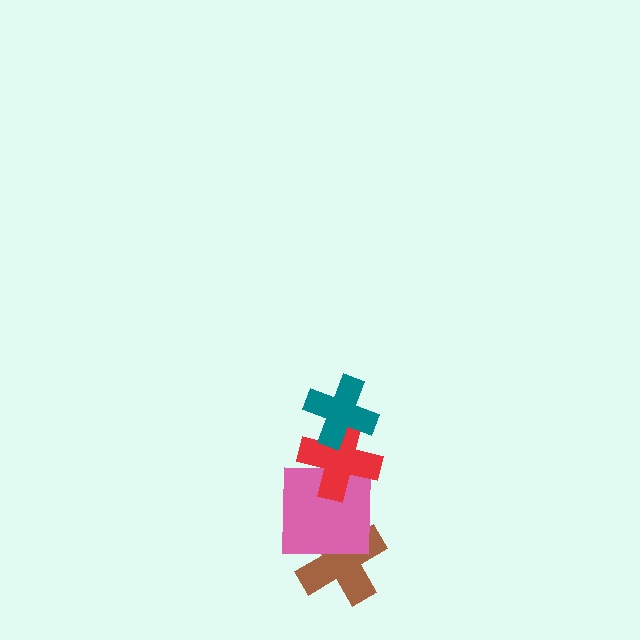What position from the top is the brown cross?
The brown cross is 4th from the top.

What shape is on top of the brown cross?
The pink square is on top of the brown cross.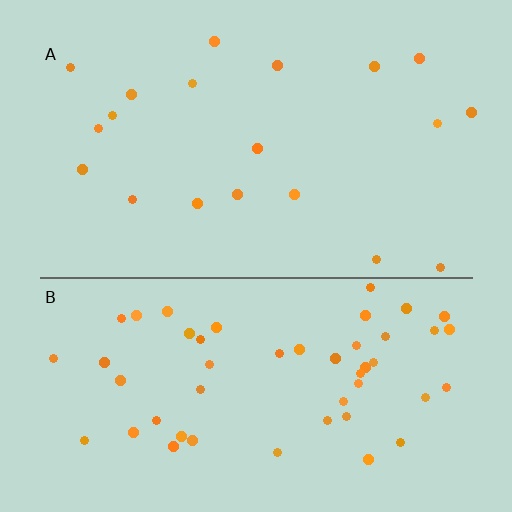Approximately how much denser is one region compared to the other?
Approximately 2.6× — region B over region A.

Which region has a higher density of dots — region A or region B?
B (the bottom).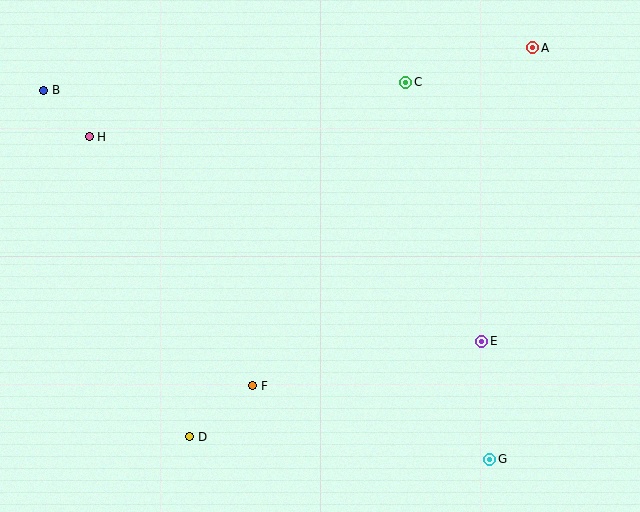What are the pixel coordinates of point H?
Point H is at (89, 137).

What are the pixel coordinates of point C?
Point C is at (406, 82).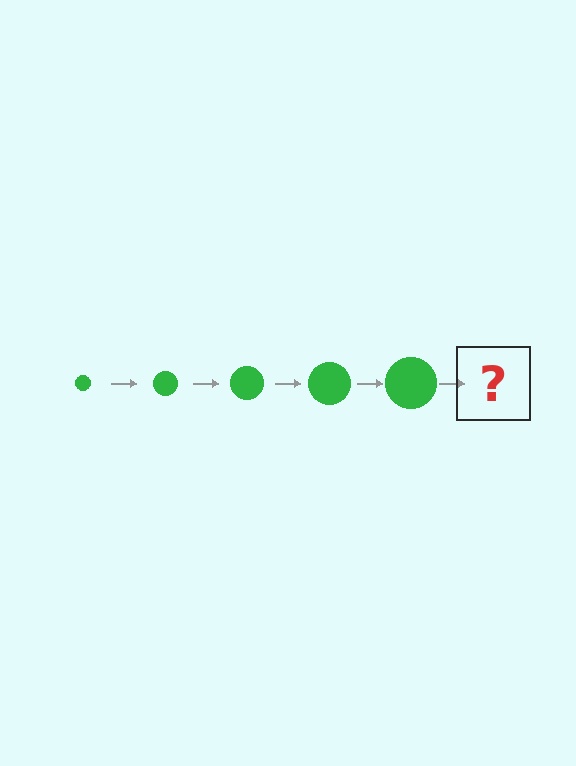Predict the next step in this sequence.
The next step is a green circle, larger than the previous one.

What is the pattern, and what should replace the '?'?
The pattern is that the circle gets progressively larger each step. The '?' should be a green circle, larger than the previous one.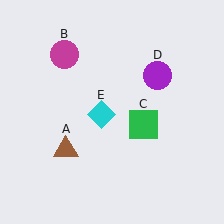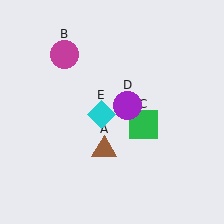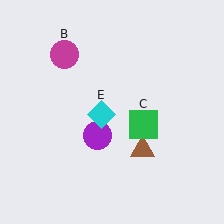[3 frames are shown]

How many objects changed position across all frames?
2 objects changed position: brown triangle (object A), purple circle (object D).